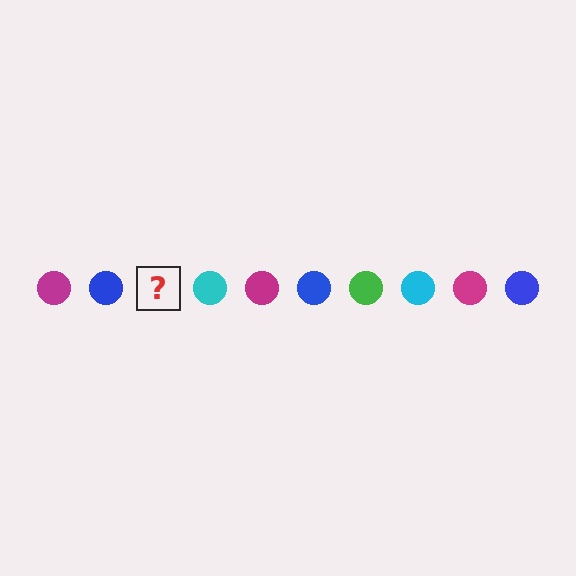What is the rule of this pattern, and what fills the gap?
The rule is that the pattern cycles through magenta, blue, green, cyan circles. The gap should be filled with a green circle.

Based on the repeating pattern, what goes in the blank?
The blank should be a green circle.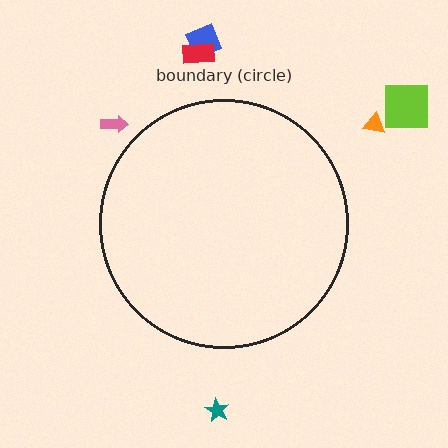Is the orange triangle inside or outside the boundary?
Outside.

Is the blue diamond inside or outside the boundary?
Outside.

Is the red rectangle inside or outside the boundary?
Outside.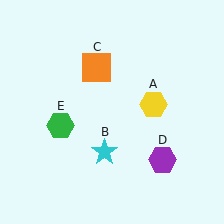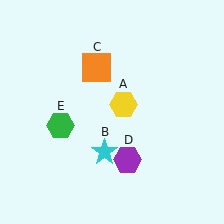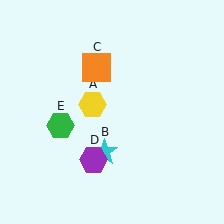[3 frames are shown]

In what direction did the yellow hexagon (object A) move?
The yellow hexagon (object A) moved left.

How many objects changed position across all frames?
2 objects changed position: yellow hexagon (object A), purple hexagon (object D).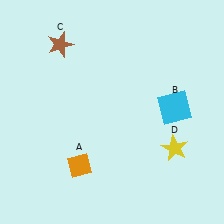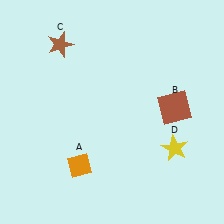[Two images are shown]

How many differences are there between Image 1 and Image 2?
There is 1 difference between the two images.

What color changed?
The square (B) changed from cyan in Image 1 to brown in Image 2.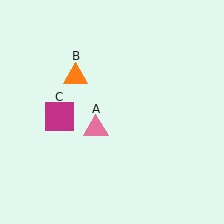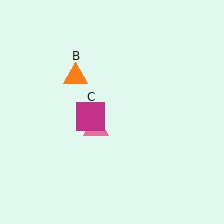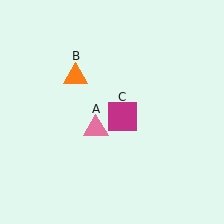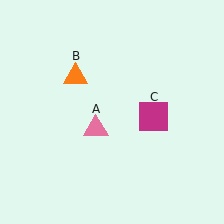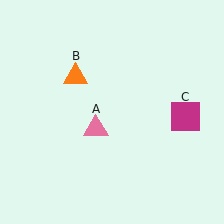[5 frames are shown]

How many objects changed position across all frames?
1 object changed position: magenta square (object C).